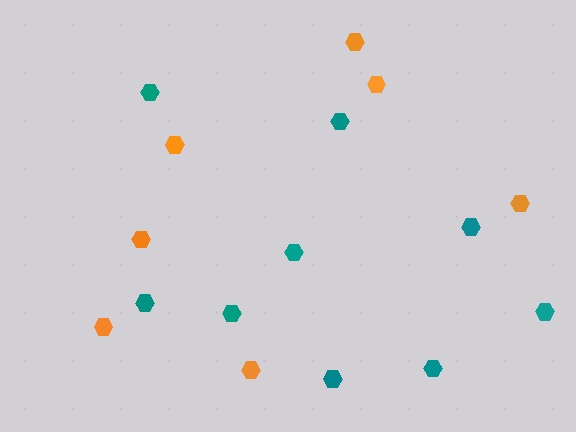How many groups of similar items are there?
There are 2 groups: one group of orange hexagons (7) and one group of teal hexagons (9).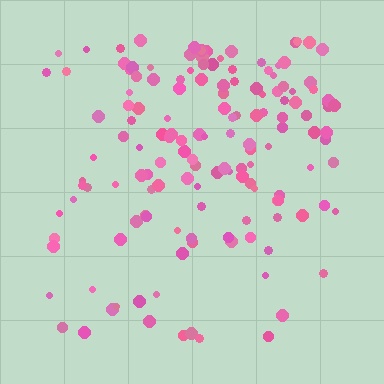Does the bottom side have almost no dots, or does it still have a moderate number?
Still a moderate number, just noticeably fewer than the top.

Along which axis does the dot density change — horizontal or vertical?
Vertical.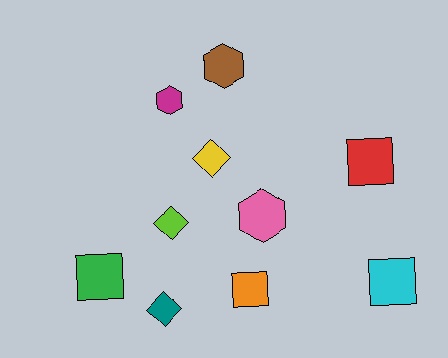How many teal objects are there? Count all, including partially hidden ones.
There is 1 teal object.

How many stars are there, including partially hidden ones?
There are no stars.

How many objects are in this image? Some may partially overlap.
There are 10 objects.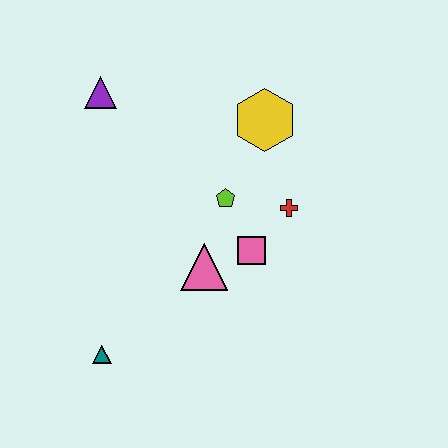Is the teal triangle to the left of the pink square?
Yes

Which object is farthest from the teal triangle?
The yellow hexagon is farthest from the teal triangle.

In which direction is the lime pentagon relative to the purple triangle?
The lime pentagon is to the right of the purple triangle.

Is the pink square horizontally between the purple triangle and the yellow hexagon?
Yes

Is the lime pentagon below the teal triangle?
No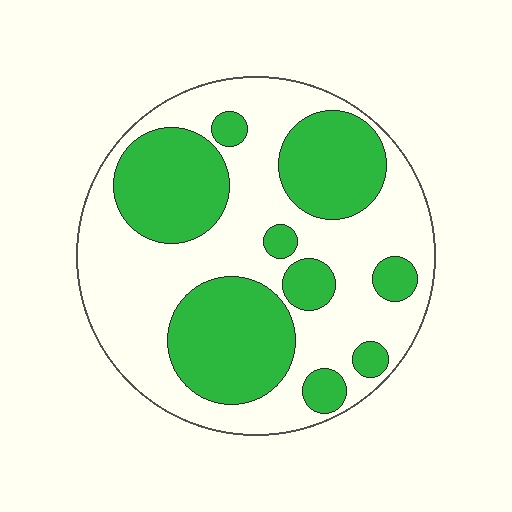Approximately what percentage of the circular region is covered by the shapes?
Approximately 40%.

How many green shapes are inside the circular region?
9.